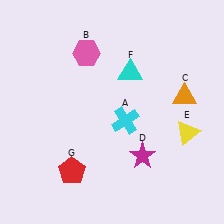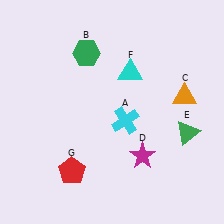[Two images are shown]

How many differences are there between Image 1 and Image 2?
There are 2 differences between the two images.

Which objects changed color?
B changed from pink to green. E changed from yellow to green.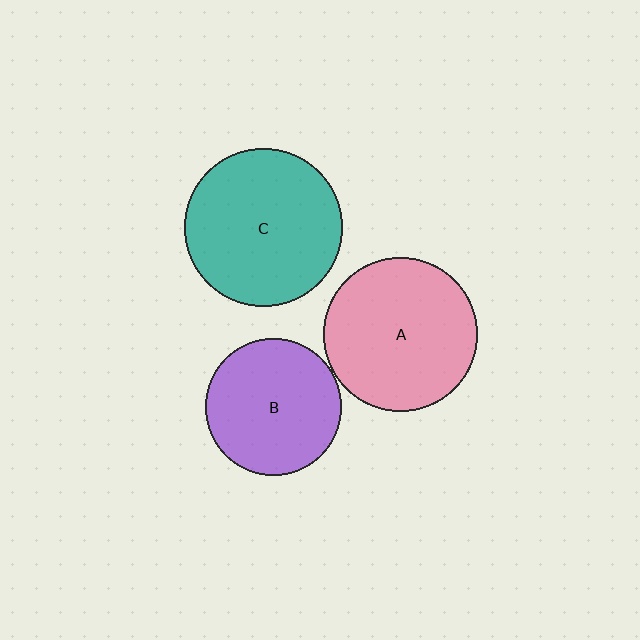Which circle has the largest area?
Circle C (teal).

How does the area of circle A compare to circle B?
Approximately 1.3 times.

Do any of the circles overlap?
No, none of the circles overlap.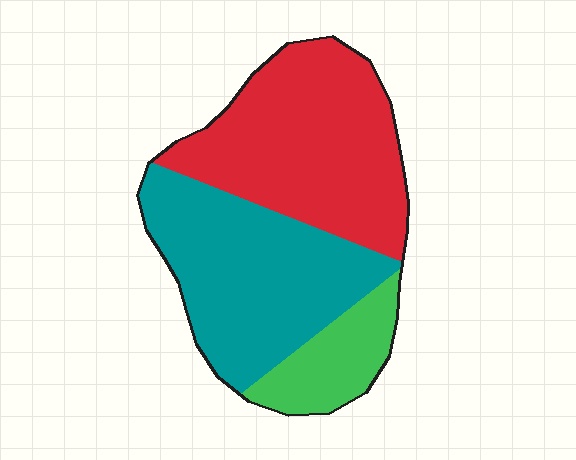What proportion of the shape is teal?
Teal takes up between a third and a half of the shape.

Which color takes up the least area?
Green, at roughly 15%.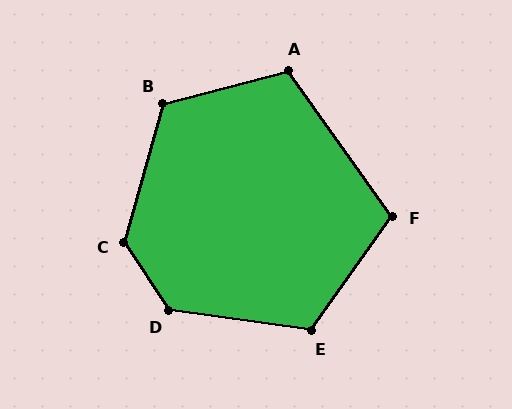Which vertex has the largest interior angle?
C, at approximately 131 degrees.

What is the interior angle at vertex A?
Approximately 111 degrees (obtuse).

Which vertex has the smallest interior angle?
F, at approximately 109 degrees.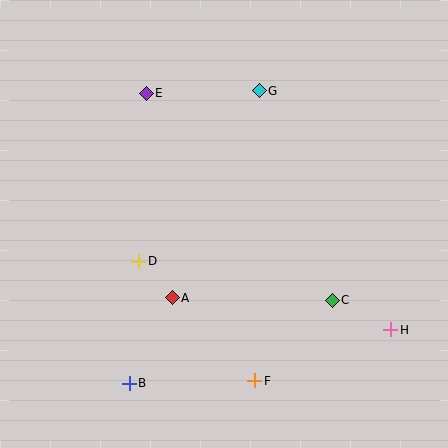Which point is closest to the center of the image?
Point A at (172, 298) is closest to the center.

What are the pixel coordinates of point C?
Point C is at (332, 300).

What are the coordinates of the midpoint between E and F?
The midpoint between E and F is at (200, 237).